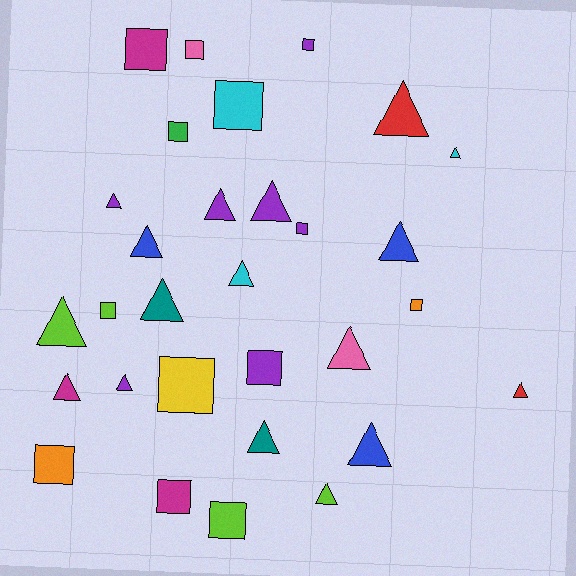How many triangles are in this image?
There are 17 triangles.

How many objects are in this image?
There are 30 objects.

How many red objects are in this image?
There are 2 red objects.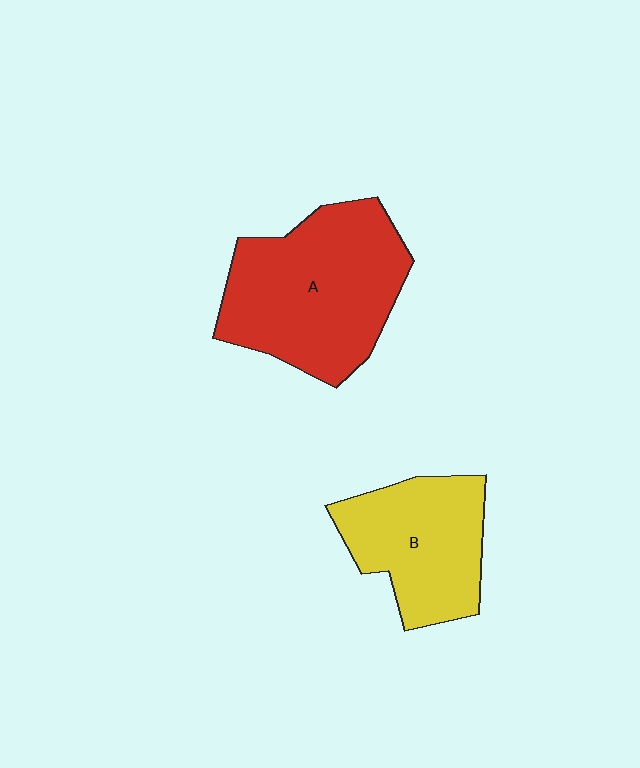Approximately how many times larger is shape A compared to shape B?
Approximately 1.4 times.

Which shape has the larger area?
Shape A (red).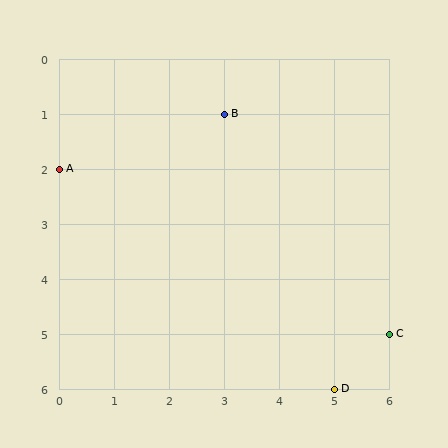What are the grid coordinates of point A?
Point A is at grid coordinates (0, 2).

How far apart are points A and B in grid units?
Points A and B are 3 columns and 1 row apart (about 3.2 grid units diagonally).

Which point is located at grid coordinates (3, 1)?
Point B is at (3, 1).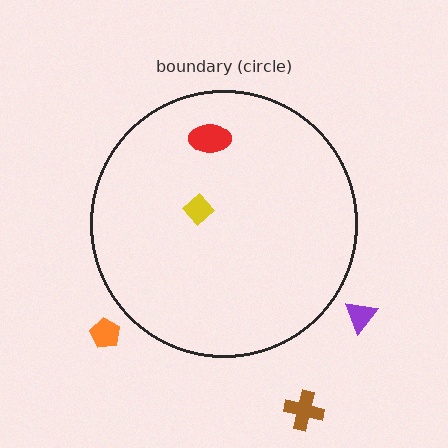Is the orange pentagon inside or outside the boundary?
Outside.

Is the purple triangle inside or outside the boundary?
Outside.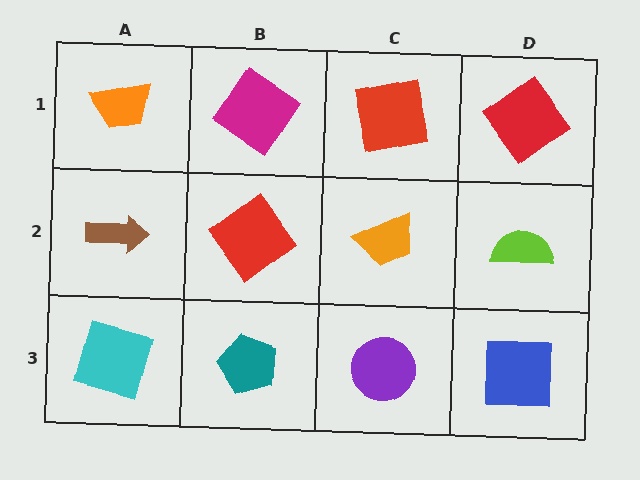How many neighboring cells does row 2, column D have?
3.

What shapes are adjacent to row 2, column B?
A magenta diamond (row 1, column B), a teal pentagon (row 3, column B), a brown arrow (row 2, column A), an orange trapezoid (row 2, column C).